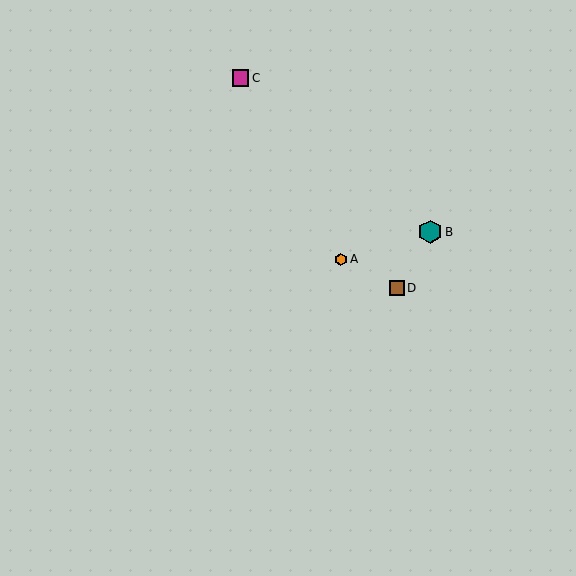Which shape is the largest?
The teal hexagon (labeled B) is the largest.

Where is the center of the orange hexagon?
The center of the orange hexagon is at (341, 259).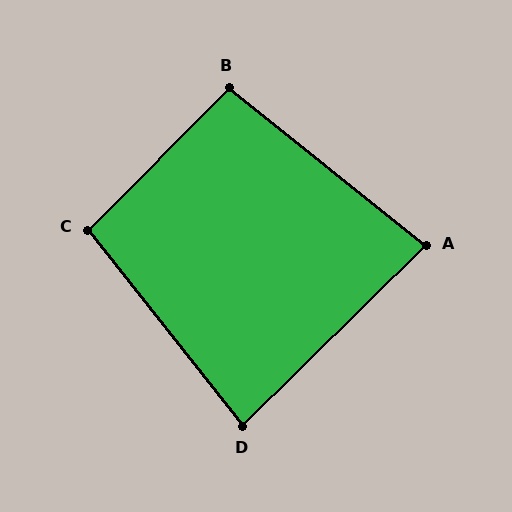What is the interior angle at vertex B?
Approximately 96 degrees (obtuse).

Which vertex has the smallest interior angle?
A, at approximately 83 degrees.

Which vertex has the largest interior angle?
C, at approximately 97 degrees.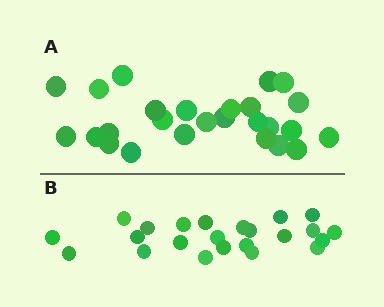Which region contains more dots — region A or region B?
Region A (the top region) has more dots.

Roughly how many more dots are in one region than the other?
Region A has just a few more — roughly 2 or 3 more dots than region B.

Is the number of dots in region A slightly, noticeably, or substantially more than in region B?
Region A has only slightly more — the two regions are fairly close. The ratio is roughly 1.1 to 1.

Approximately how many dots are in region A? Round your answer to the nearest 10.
About 30 dots. (The exact count is 26, which rounds to 30.)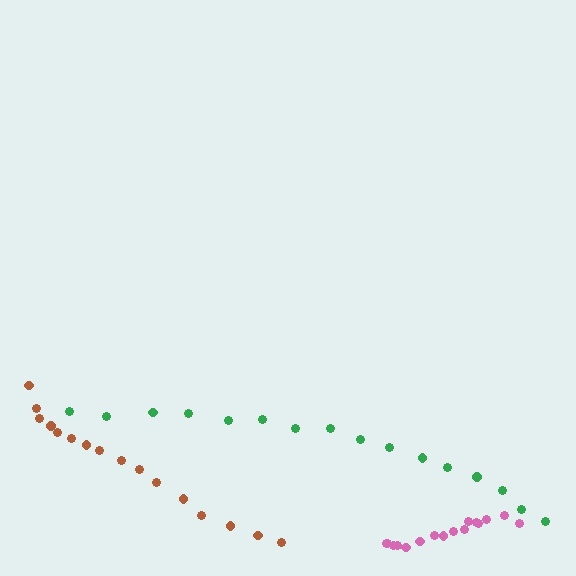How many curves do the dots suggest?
There are 3 distinct paths.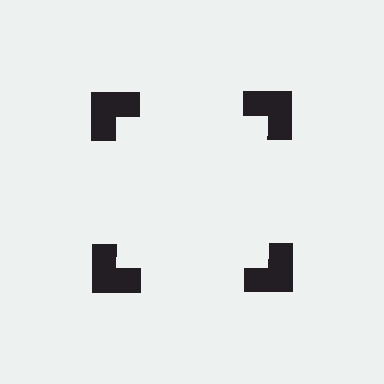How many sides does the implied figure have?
4 sides.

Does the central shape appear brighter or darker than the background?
It typically appears slightly brighter than the background, even though no actual brightness change is drawn.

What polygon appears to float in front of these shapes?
An illusory square — its edges are inferred from the aligned wedge cuts in the notched squares, not physically drawn.